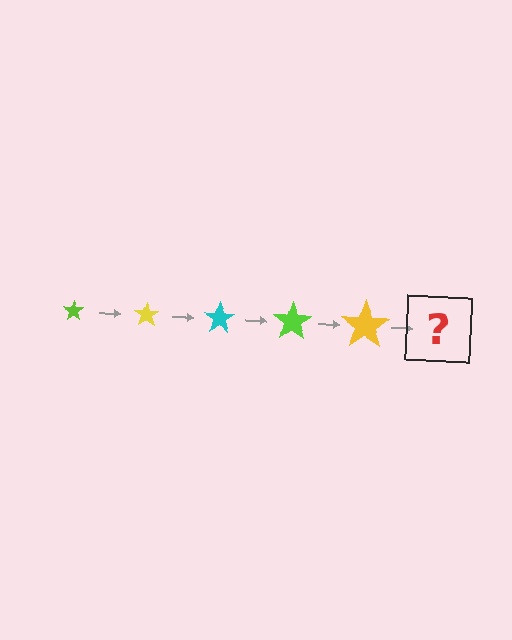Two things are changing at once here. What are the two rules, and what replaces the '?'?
The two rules are that the star grows larger each step and the color cycles through lime, yellow, and cyan. The '?' should be a cyan star, larger than the previous one.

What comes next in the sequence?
The next element should be a cyan star, larger than the previous one.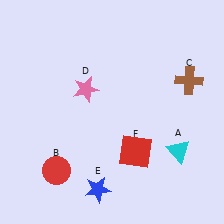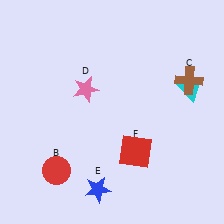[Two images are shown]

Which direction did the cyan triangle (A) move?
The cyan triangle (A) moved up.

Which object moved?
The cyan triangle (A) moved up.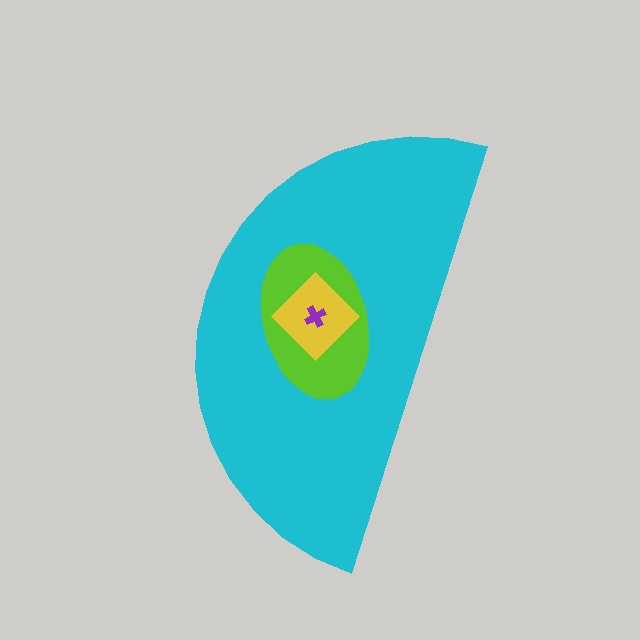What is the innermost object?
The purple cross.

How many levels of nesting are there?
4.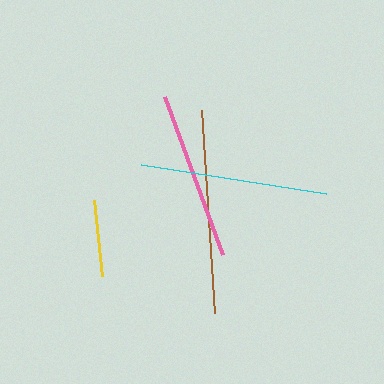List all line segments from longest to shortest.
From longest to shortest: brown, cyan, pink, yellow.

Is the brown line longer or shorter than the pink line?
The brown line is longer than the pink line.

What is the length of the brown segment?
The brown segment is approximately 204 pixels long.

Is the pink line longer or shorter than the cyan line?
The cyan line is longer than the pink line.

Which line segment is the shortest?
The yellow line is the shortest at approximately 77 pixels.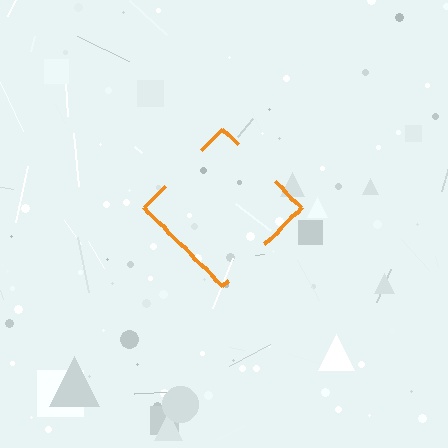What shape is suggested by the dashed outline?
The dashed outline suggests a diamond.